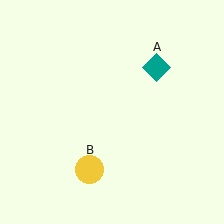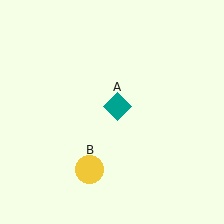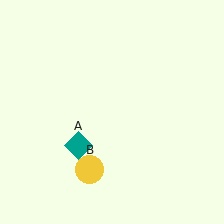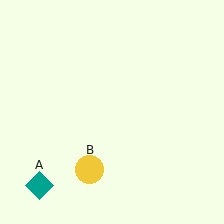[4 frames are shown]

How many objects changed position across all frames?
1 object changed position: teal diamond (object A).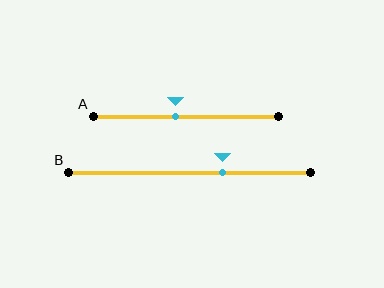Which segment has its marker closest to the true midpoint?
Segment A has its marker closest to the true midpoint.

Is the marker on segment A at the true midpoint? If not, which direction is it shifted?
No, the marker on segment A is shifted to the left by about 6% of the segment length.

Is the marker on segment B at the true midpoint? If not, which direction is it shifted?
No, the marker on segment B is shifted to the right by about 14% of the segment length.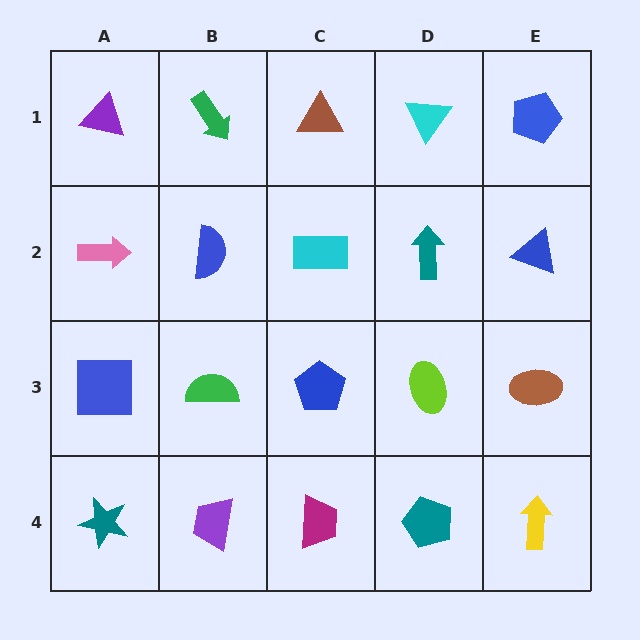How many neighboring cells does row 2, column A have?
3.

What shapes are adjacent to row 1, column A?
A pink arrow (row 2, column A), a green arrow (row 1, column B).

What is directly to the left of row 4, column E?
A teal pentagon.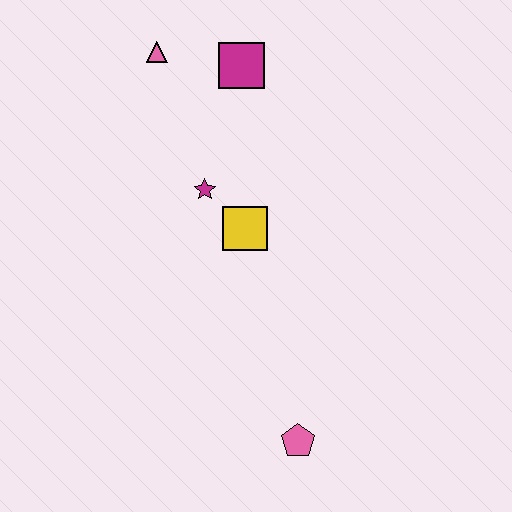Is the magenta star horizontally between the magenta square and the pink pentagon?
No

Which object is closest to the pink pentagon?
The yellow square is closest to the pink pentagon.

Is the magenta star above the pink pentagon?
Yes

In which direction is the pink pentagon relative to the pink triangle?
The pink pentagon is below the pink triangle.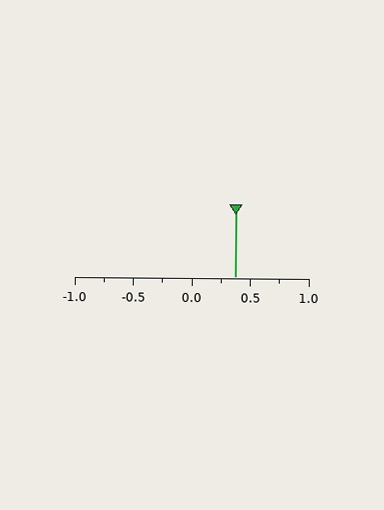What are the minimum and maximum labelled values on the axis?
The axis runs from -1.0 to 1.0.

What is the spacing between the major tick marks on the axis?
The major ticks are spaced 0.5 apart.